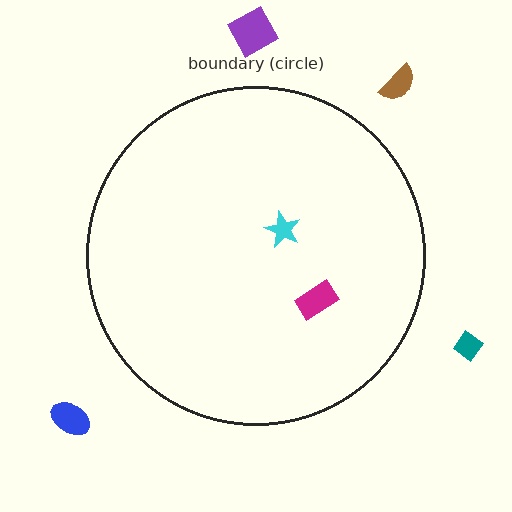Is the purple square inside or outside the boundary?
Outside.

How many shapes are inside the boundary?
2 inside, 4 outside.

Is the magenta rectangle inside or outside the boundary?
Inside.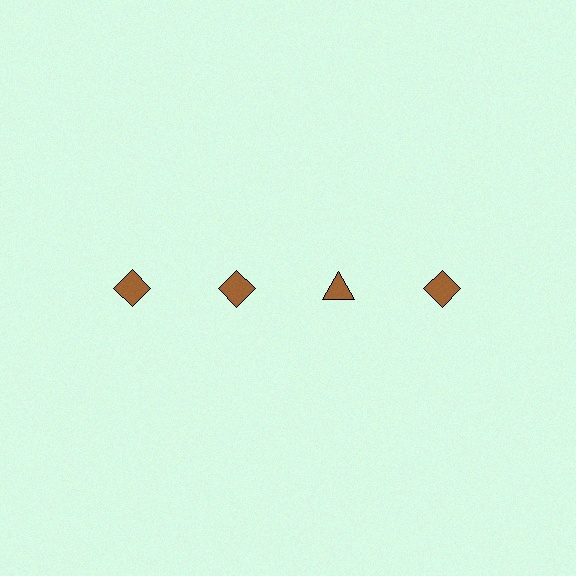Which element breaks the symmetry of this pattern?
The brown triangle in the top row, center column breaks the symmetry. All other shapes are brown diamonds.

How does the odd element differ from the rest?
It has a different shape: triangle instead of diamond.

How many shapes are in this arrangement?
There are 4 shapes arranged in a grid pattern.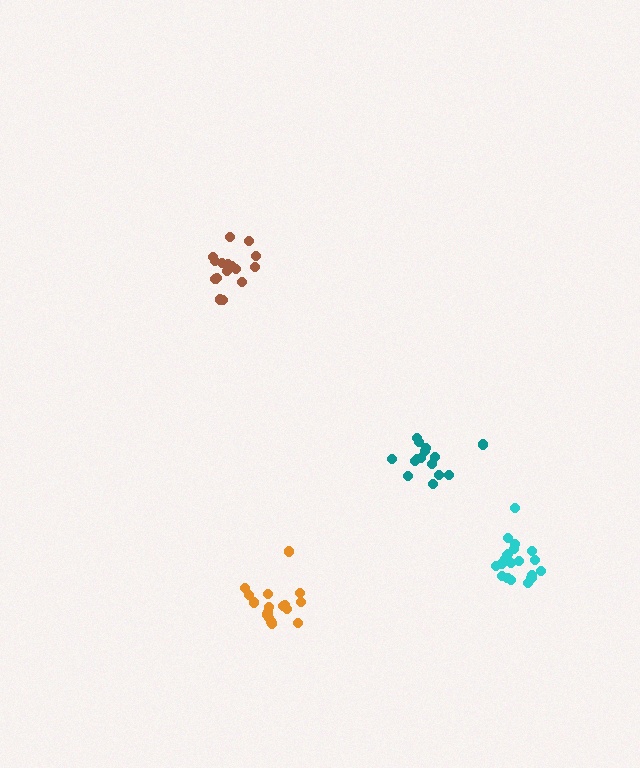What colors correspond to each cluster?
The clusters are colored: teal, brown, orange, cyan.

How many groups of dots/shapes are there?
There are 4 groups.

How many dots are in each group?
Group 1: 15 dots, Group 2: 16 dots, Group 3: 17 dots, Group 4: 20 dots (68 total).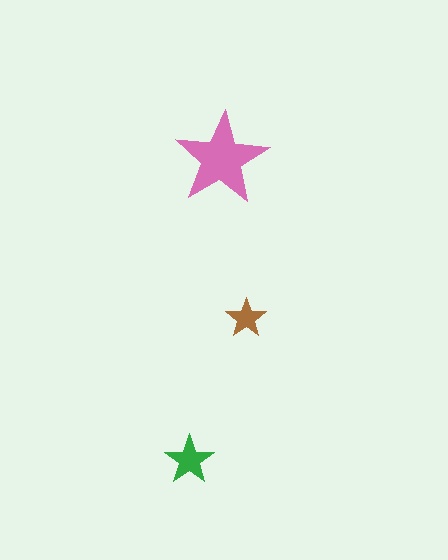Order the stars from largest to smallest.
the pink one, the green one, the brown one.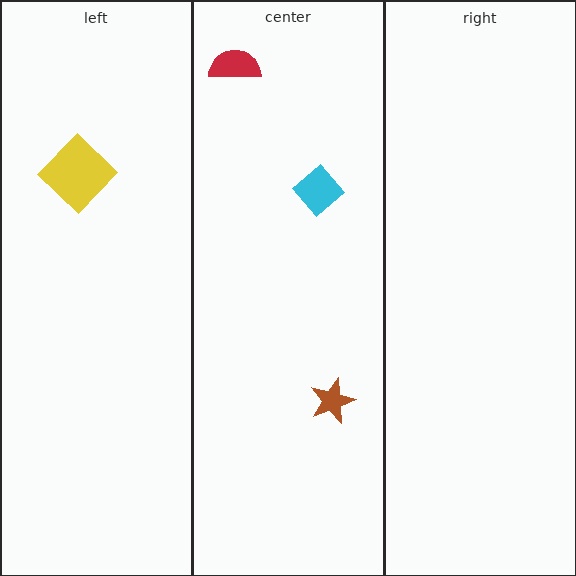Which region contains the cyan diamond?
The center region.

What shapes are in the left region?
The yellow diamond.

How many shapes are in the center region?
3.